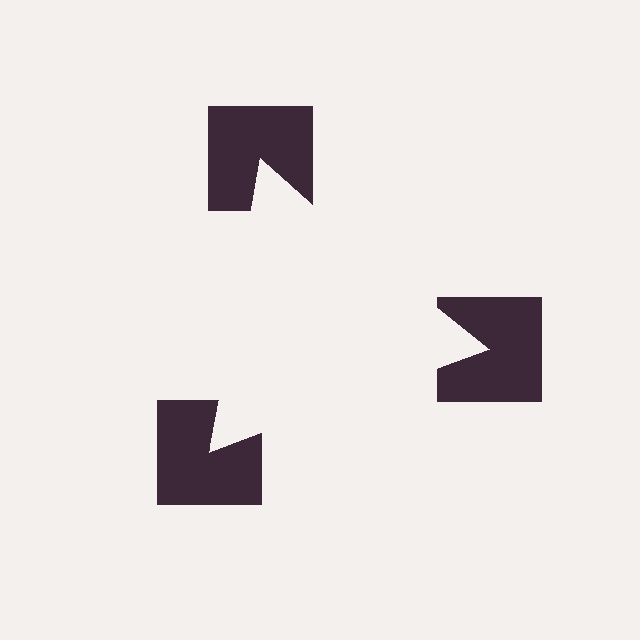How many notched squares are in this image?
There are 3 — one at each vertex of the illusory triangle.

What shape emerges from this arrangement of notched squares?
An illusory triangle — its edges are inferred from the aligned wedge cuts in the notched squares, not physically drawn.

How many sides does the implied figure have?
3 sides.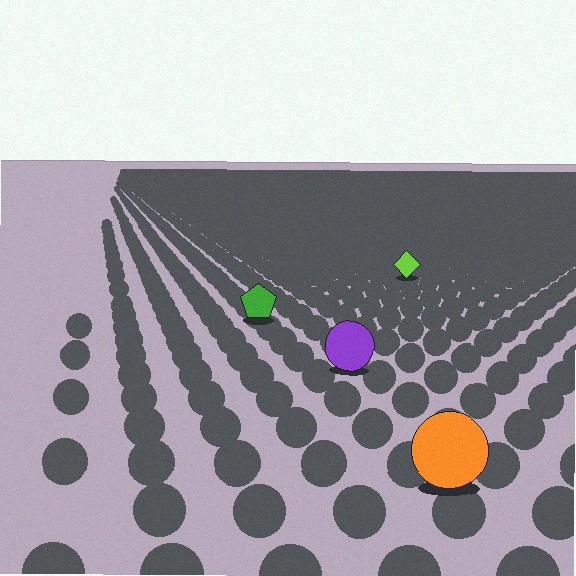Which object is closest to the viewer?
The orange circle is closest. The texture marks near it are larger and more spread out.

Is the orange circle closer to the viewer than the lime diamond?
Yes. The orange circle is closer — you can tell from the texture gradient: the ground texture is coarser near it.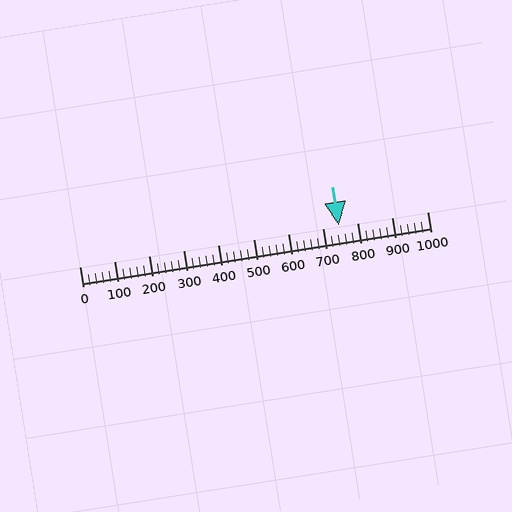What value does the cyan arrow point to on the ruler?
The cyan arrow points to approximately 745.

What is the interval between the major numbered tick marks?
The major tick marks are spaced 100 units apart.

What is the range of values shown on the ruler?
The ruler shows values from 0 to 1000.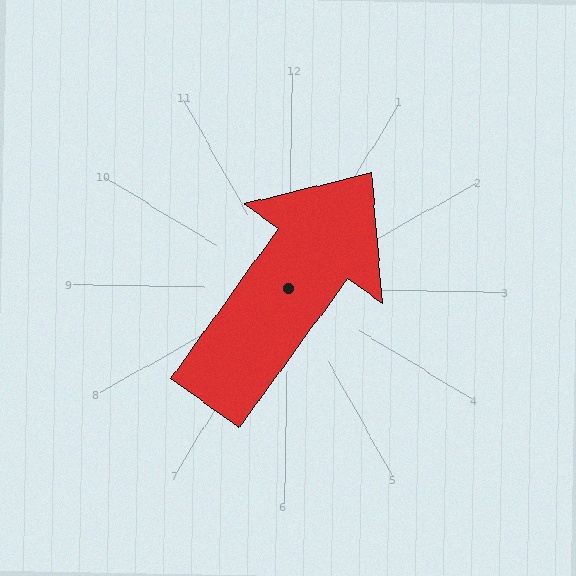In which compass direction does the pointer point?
Northeast.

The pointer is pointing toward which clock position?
Roughly 1 o'clock.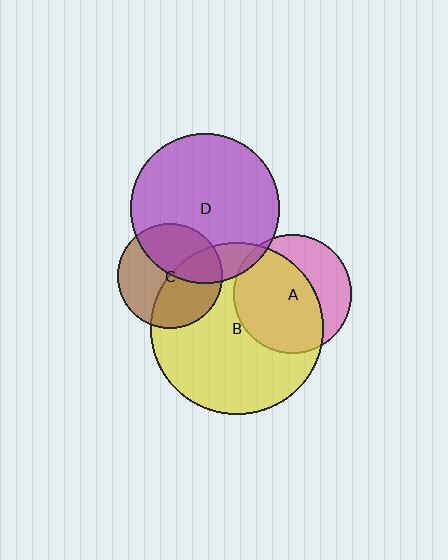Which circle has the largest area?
Circle B (yellow).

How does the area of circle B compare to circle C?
Approximately 2.7 times.